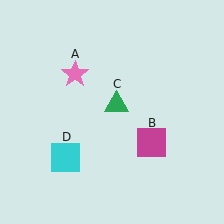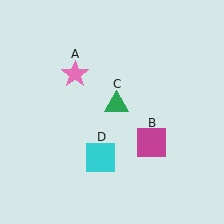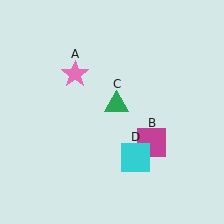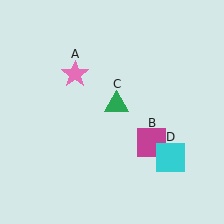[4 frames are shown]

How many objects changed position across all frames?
1 object changed position: cyan square (object D).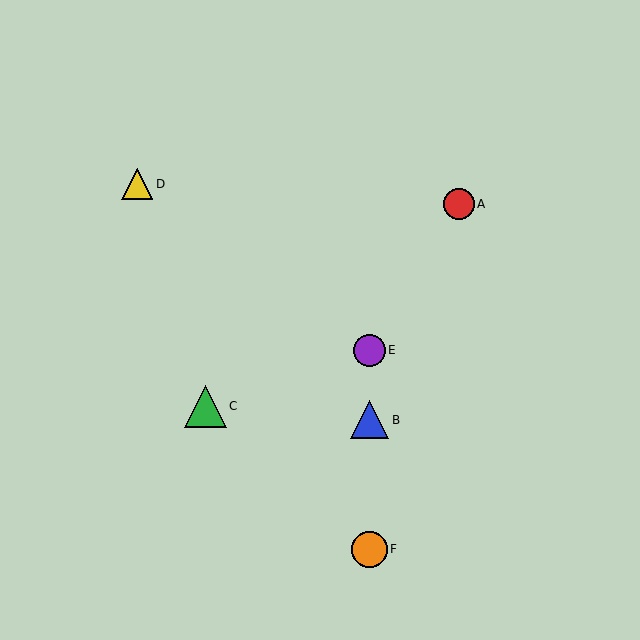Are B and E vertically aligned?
Yes, both are at x≈370.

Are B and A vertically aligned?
No, B is at x≈370 and A is at x≈459.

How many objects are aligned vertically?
3 objects (B, E, F) are aligned vertically.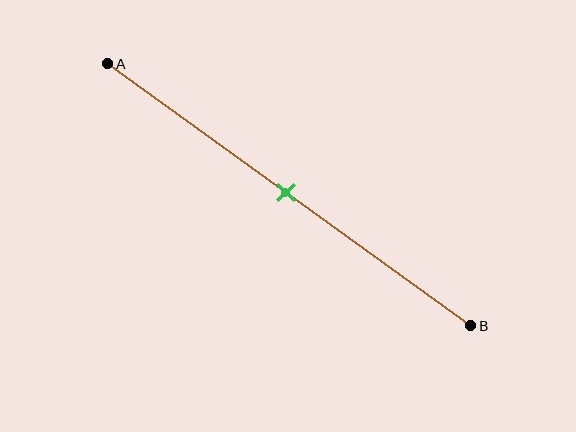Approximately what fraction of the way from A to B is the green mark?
The green mark is approximately 50% of the way from A to B.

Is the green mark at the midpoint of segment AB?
Yes, the mark is approximately at the midpoint.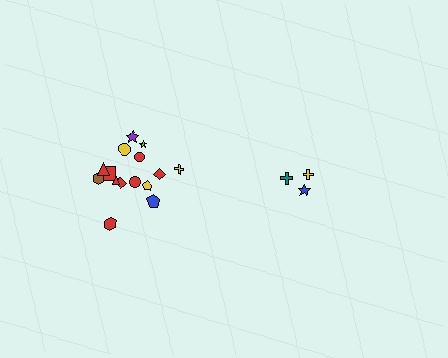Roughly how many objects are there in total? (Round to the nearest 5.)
Roughly 20 objects in total.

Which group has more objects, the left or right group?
The left group.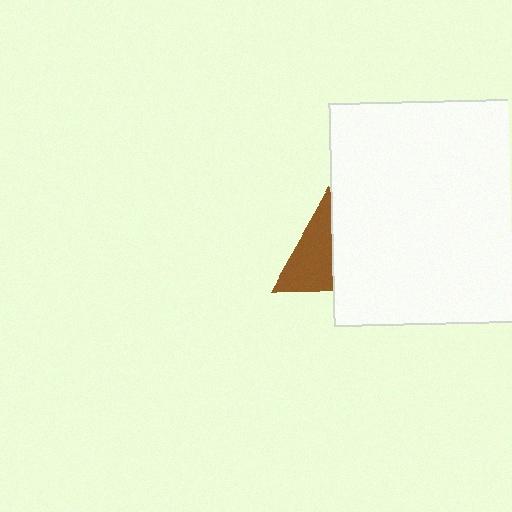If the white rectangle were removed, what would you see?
You would see the complete brown triangle.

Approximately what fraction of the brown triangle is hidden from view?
Roughly 48% of the brown triangle is hidden behind the white rectangle.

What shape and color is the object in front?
The object in front is a white rectangle.